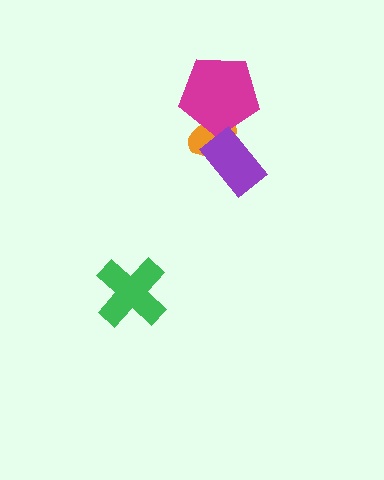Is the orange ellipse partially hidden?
Yes, it is partially covered by another shape.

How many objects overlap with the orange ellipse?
2 objects overlap with the orange ellipse.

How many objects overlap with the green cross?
0 objects overlap with the green cross.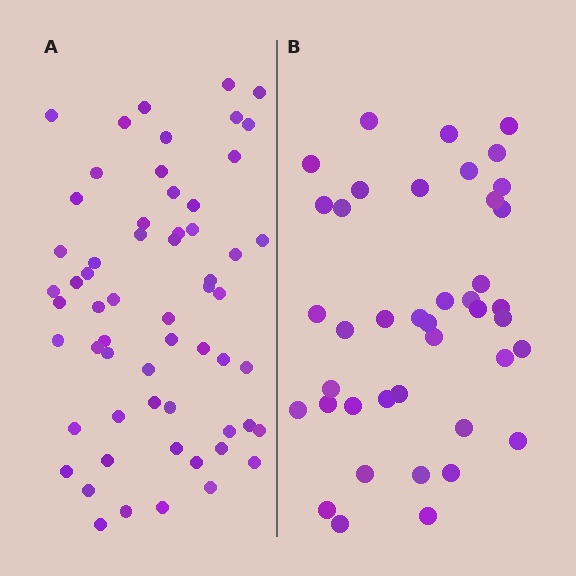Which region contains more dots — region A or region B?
Region A (the left region) has more dots.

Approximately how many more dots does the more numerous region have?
Region A has approximately 20 more dots than region B.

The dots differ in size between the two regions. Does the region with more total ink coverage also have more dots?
No. Region B has more total ink coverage because its dots are larger, but region A actually contains more individual dots. Total area can be misleading — the number of items is what matters here.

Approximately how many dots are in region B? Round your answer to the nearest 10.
About 40 dots. (The exact count is 41, which rounds to 40.)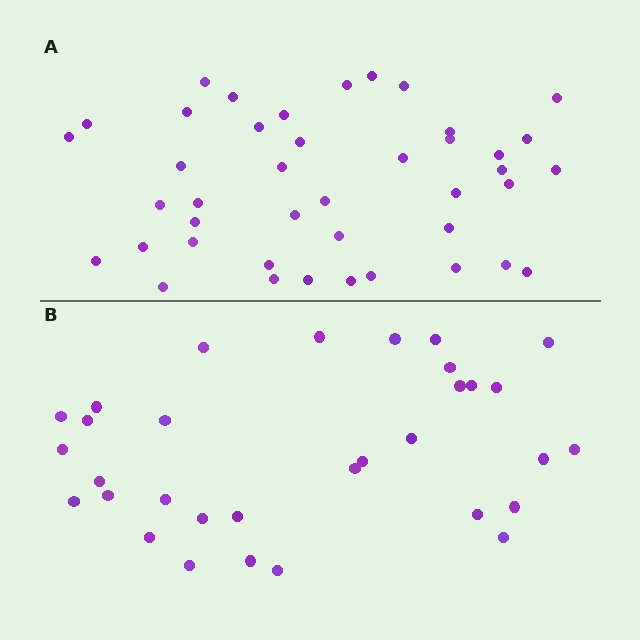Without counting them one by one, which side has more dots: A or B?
Region A (the top region) has more dots.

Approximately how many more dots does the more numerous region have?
Region A has roughly 10 or so more dots than region B.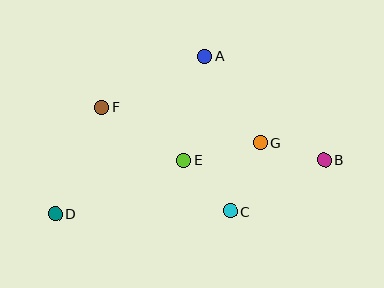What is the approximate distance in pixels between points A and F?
The distance between A and F is approximately 114 pixels.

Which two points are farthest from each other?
Points B and D are farthest from each other.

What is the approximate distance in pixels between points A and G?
The distance between A and G is approximately 103 pixels.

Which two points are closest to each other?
Points B and G are closest to each other.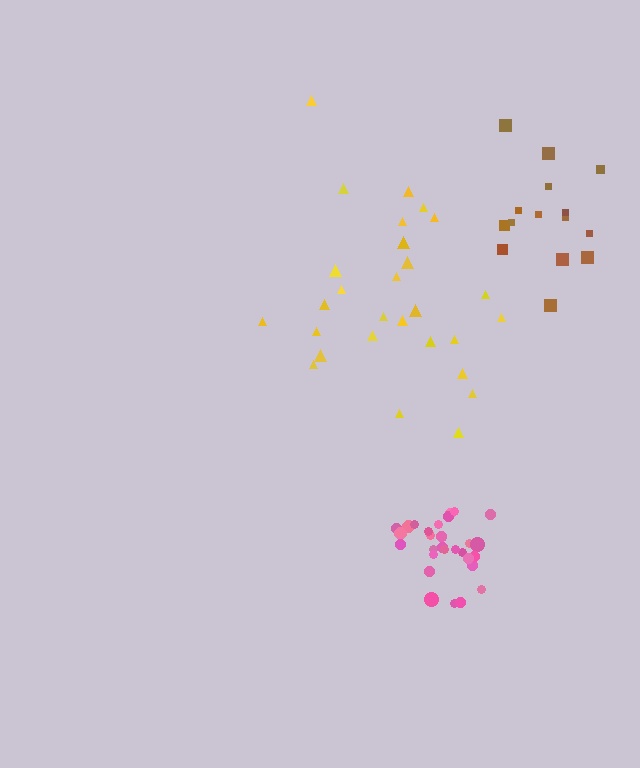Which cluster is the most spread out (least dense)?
Brown.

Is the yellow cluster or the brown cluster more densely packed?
Yellow.